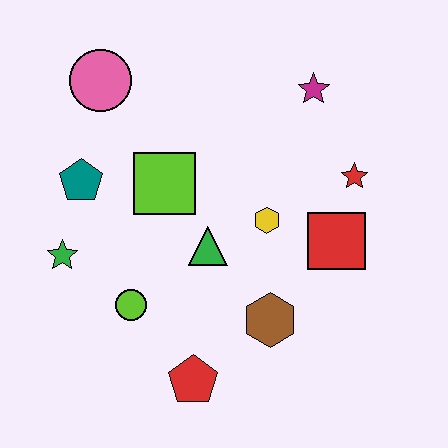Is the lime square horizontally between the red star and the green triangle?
No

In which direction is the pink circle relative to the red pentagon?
The pink circle is above the red pentagon.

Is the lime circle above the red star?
No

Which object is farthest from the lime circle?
The magenta star is farthest from the lime circle.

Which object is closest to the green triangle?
The yellow hexagon is closest to the green triangle.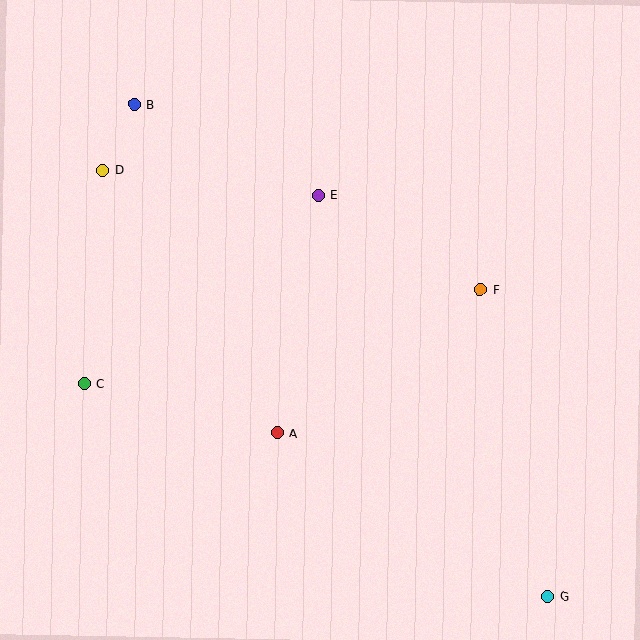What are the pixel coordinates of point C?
Point C is at (84, 383).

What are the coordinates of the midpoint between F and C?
The midpoint between F and C is at (282, 337).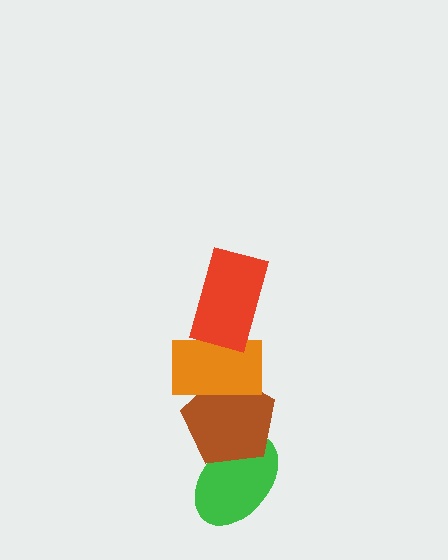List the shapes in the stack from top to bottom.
From top to bottom: the red rectangle, the orange rectangle, the brown pentagon, the green ellipse.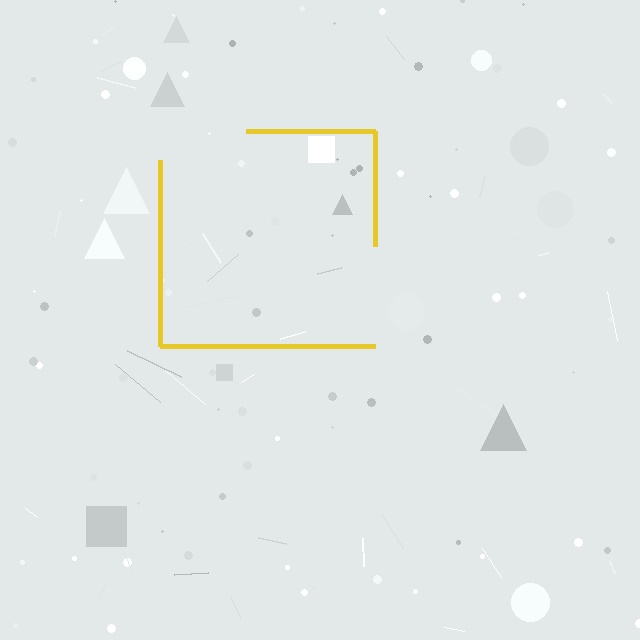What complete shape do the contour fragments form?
The contour fragments form a square.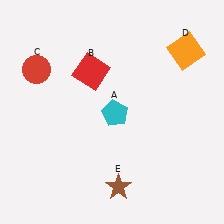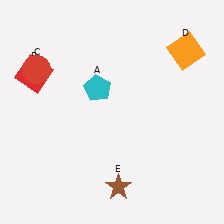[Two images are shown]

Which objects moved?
The objects that moved are: the cyan pentagon (A), the red square (B).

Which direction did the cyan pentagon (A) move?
The cyan pentagon (A) moved up.